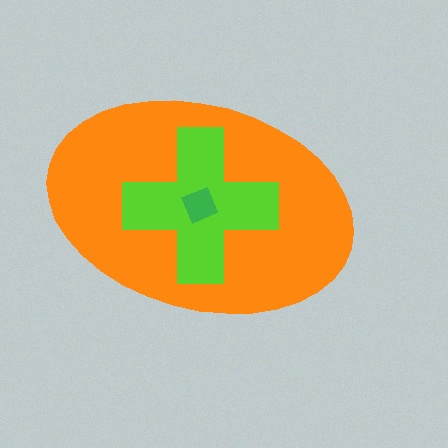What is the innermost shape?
The green diamond.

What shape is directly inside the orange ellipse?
The lime cross.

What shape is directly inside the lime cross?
The green diamond.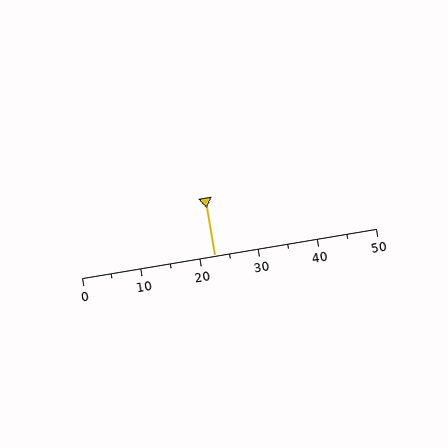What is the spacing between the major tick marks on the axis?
The major ticks are spaced 10 apart.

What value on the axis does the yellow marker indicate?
The marker indicates approximately 22.5.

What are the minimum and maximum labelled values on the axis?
The axis runs from 0 to 50.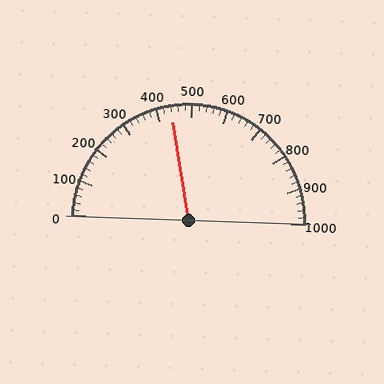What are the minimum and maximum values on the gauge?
The gauge ranges from 0 to 1000.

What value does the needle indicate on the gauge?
The needle indicates approximately 440.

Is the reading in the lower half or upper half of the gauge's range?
The reading is in the lower half of the range (0 to 1000).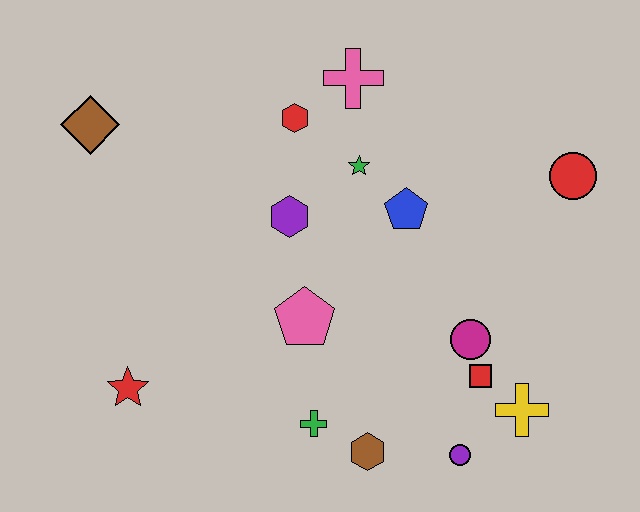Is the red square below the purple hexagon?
Yes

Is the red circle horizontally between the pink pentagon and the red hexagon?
No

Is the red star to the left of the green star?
Yes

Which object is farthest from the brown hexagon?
The brown diamond is farthest from the brown hexagon.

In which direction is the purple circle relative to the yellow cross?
The purple circle is to the left of the yellow cross.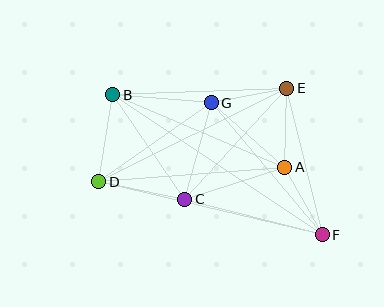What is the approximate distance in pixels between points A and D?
The distance between A and D is approximately 186 pixels.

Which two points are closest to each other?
Points E and G are closest to each other.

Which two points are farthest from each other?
Points B and F are farthest from each other.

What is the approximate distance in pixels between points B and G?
The distance between B and G is approximately 99 pixels.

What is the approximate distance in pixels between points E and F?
The distance between E and F is approximately 151 pixels.